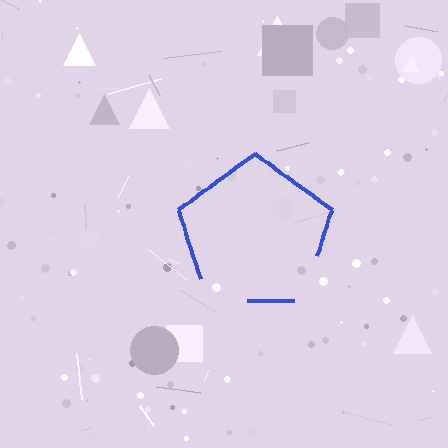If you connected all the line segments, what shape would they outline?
They would outline a pentagon.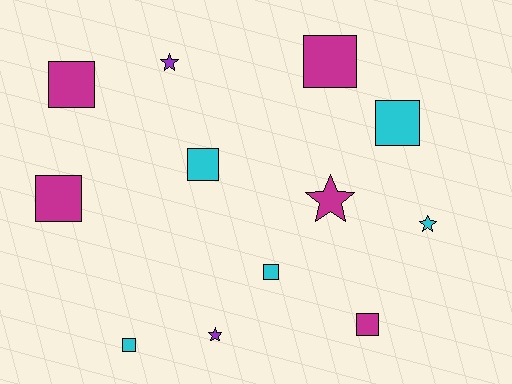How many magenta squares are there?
There are 4 magenta squares.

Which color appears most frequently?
Cyan, with 5 objects.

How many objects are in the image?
There are 12 objects.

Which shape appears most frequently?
Square, with 8 objects.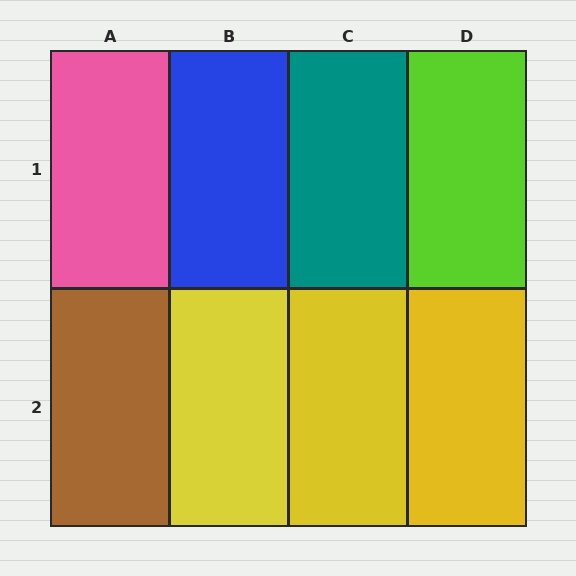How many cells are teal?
1 cell is teal.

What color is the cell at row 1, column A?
Pink.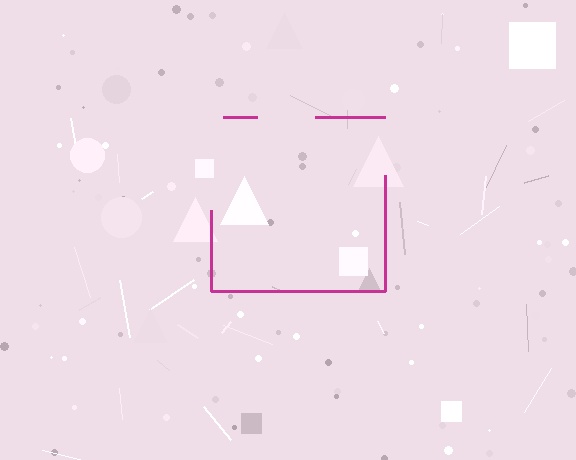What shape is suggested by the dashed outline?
The dashed outline suggests a square.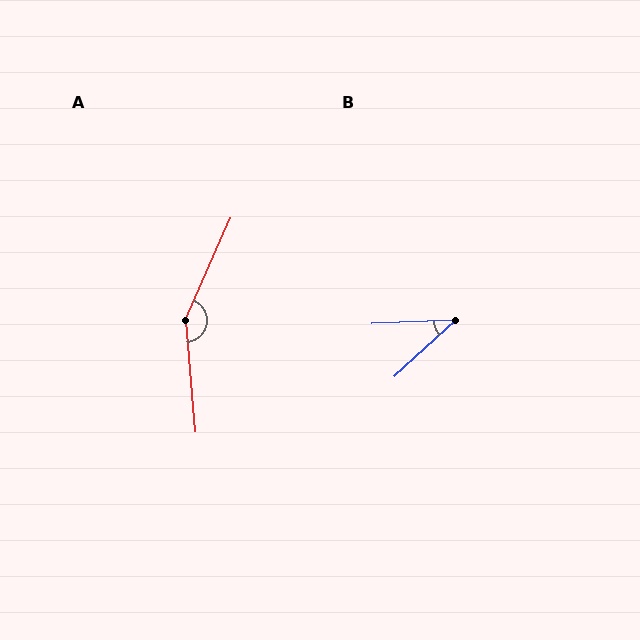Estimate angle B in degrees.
Approximately 40 degrees.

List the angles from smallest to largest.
B (40°), A (151°).